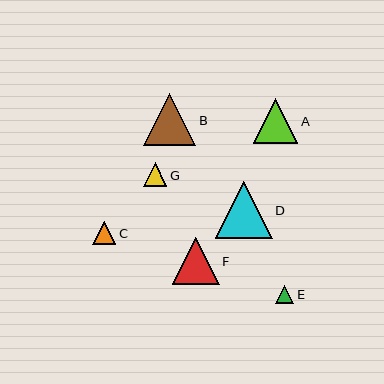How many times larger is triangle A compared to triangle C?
Triangle A is approximately 1.9 times the size of triangle C.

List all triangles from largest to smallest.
From largest to smallest: D, B, F, A, G, C, E.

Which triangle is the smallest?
Triangle E is the smallest with a size of approximately 18 pixels.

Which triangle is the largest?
Triangle D is the largest with a size of approximately 57 pixels.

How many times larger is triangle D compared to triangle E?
Triangle D is approximately 3.1 times the size of triangle E.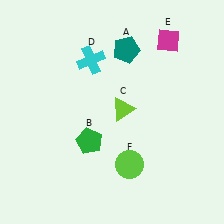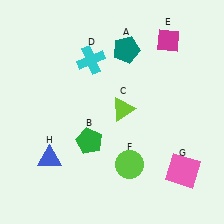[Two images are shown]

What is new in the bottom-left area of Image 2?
A blue triangle (H) was added in the bottom-left area of Image 2.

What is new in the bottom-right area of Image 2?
A pink square (G) was added in the bottom-right area of Image 2.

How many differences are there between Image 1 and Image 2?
There are 2 differences between the two images.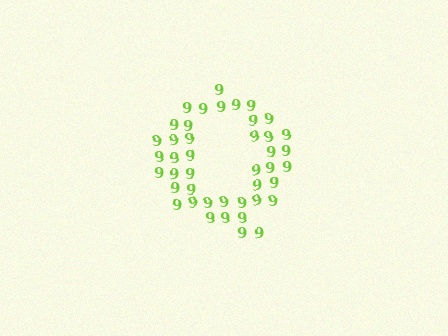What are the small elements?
The small elements are digit 9's.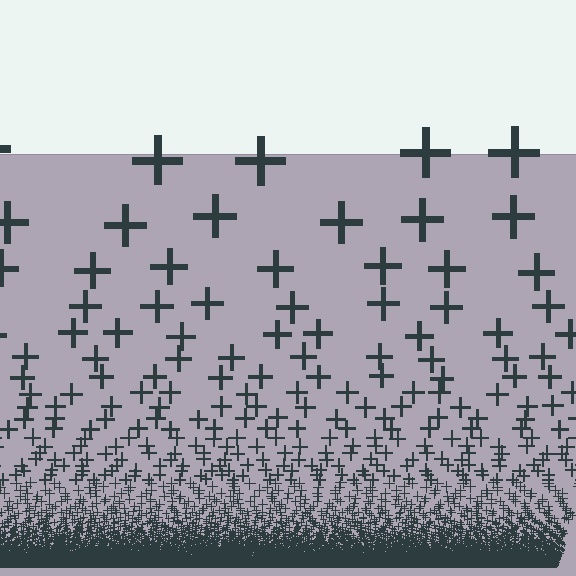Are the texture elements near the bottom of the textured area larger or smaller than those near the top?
Smaller. The gradient is inverted — elements near the bottom are smaller and denser.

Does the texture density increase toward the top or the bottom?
Density increases toward the bottom.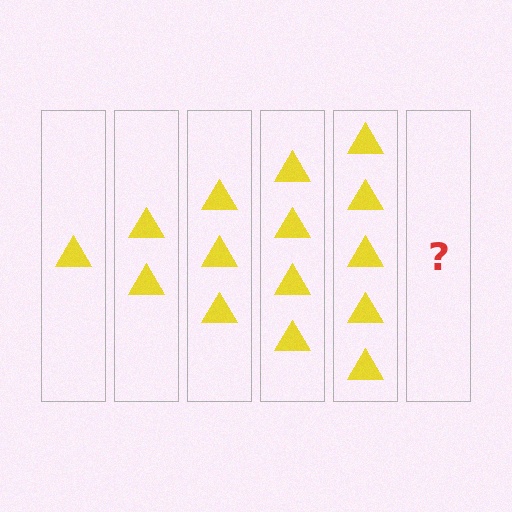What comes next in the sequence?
The next element should be 6 triangles.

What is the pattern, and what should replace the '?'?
The pattern is that each step adds one more triangle. The '?' should be 6 triangles.